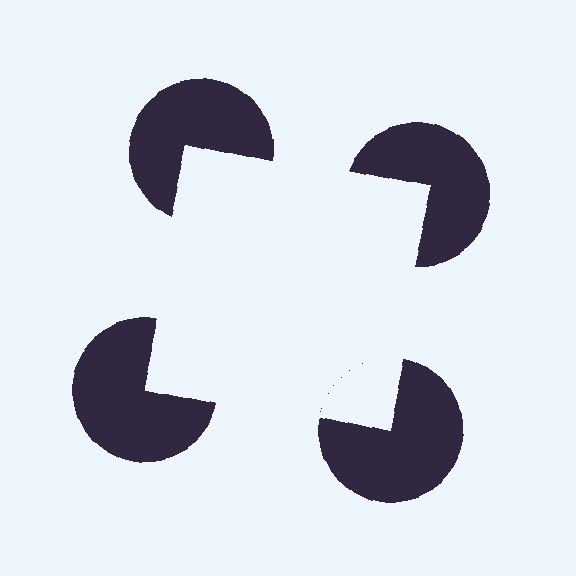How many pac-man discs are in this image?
There are 4 — one at each vertex of the illusory square.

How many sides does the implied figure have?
4 sides.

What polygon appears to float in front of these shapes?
An illusory square — its edges are inferred from the aligned wedge cuts in the pac-man discs, not physically drawn.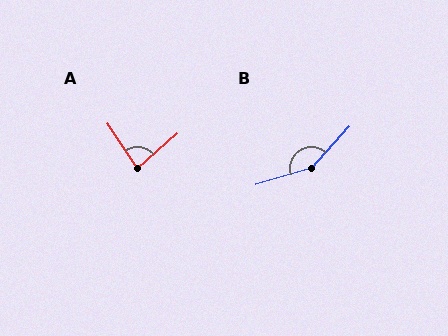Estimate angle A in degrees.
Approximately 82 degrees.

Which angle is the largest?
B, at approximately 149 degrees.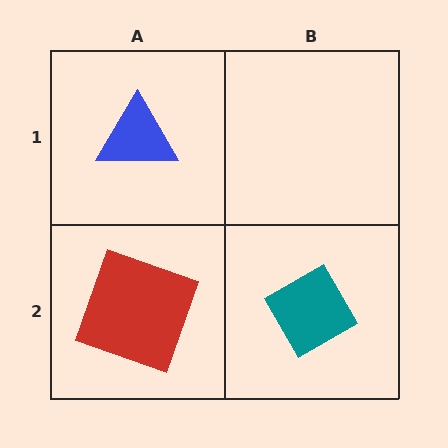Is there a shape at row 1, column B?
No, that cell is empty.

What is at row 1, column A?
A blue triangle.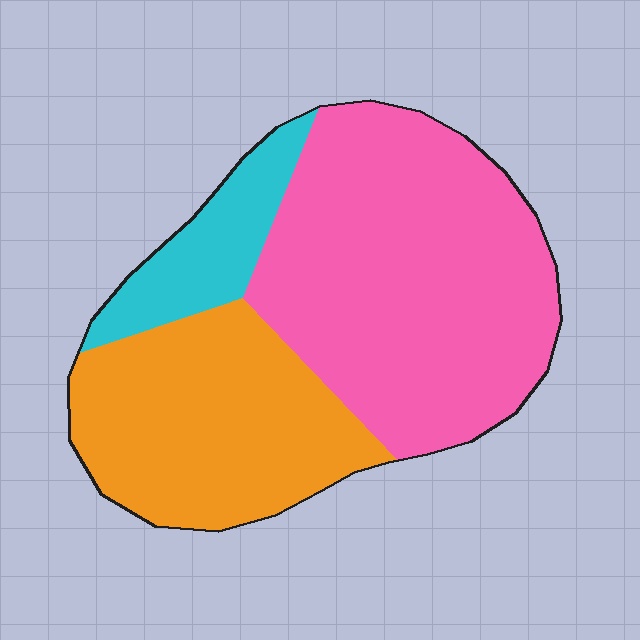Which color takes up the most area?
Pink, at roughly 55%.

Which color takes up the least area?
Cyan, at roughly 15%.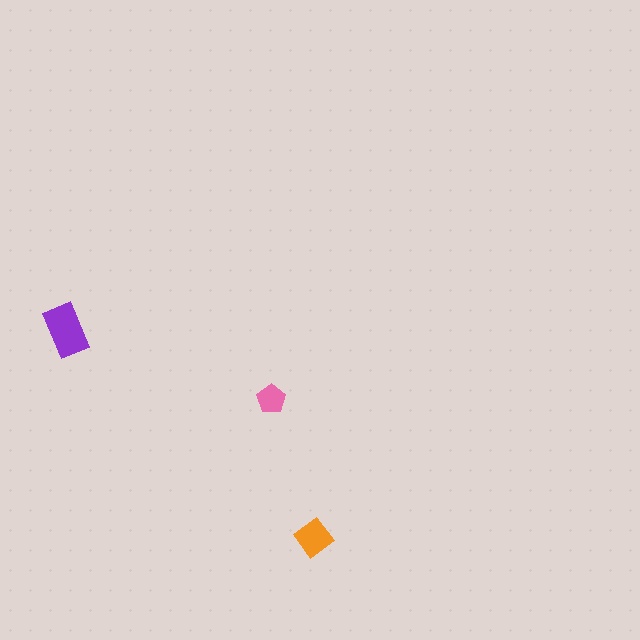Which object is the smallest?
The pink pentagon.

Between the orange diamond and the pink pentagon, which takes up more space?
The orange diamond.